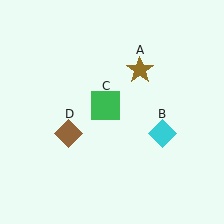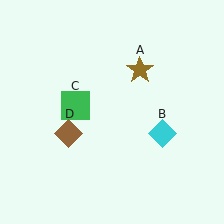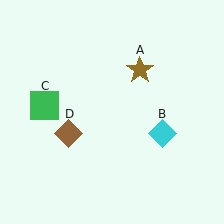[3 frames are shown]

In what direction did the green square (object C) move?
The green square (object C) moved left.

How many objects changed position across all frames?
1 object changed position: green square (object C).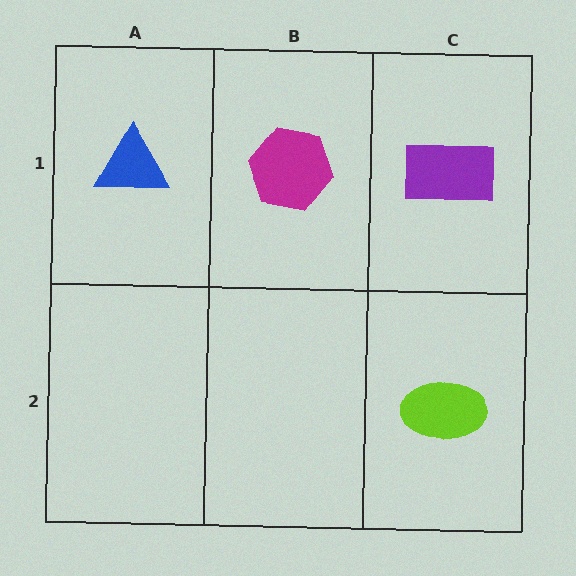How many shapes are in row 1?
3 shapes.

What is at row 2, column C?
A lime ellipse.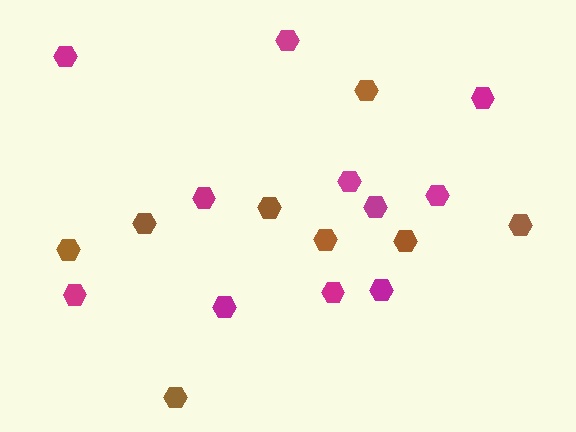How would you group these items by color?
There are 2 groups: one group of magenta hexagons (11) and one group of brown hexagons (8).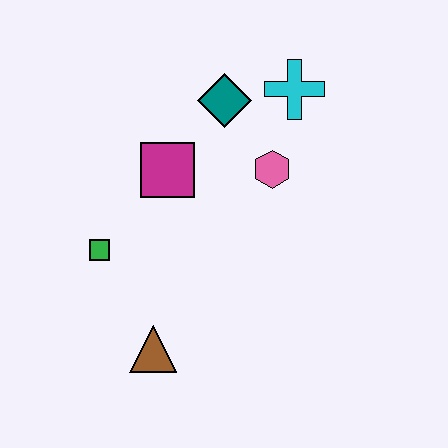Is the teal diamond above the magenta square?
Yes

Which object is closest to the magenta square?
The teal diamond is closest to the magenta square.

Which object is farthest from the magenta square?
The brown triangle is farthest from the magenta square.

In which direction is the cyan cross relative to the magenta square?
The cyan cross is to the right of the magenta square.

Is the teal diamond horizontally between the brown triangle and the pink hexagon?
Yes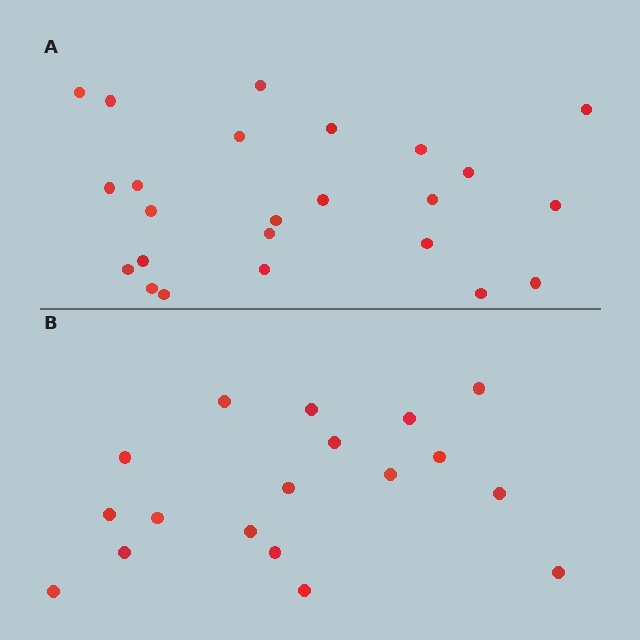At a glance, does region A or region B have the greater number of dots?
Region A (the top region) has more dots.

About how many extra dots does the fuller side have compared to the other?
Region A has about 6 more dots than region B.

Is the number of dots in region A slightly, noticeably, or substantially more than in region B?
Region A has noticeably more, but not dramatically so. The ratio is roughly 1.3 to 1.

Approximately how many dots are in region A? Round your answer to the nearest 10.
About 20 dots. (The exact count is 24, which rounds to 20.)